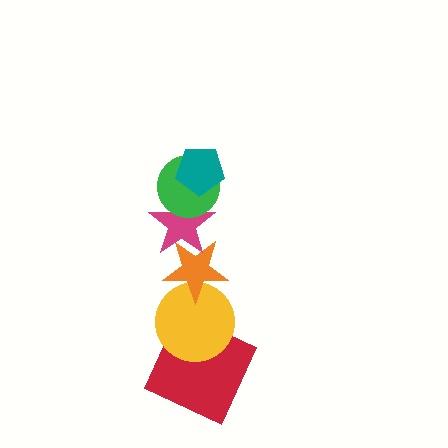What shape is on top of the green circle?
The teal pentagon is on top of the green circle.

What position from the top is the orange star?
The orange star is 4th from the top.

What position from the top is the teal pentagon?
The teal pentagon is 1st from the top.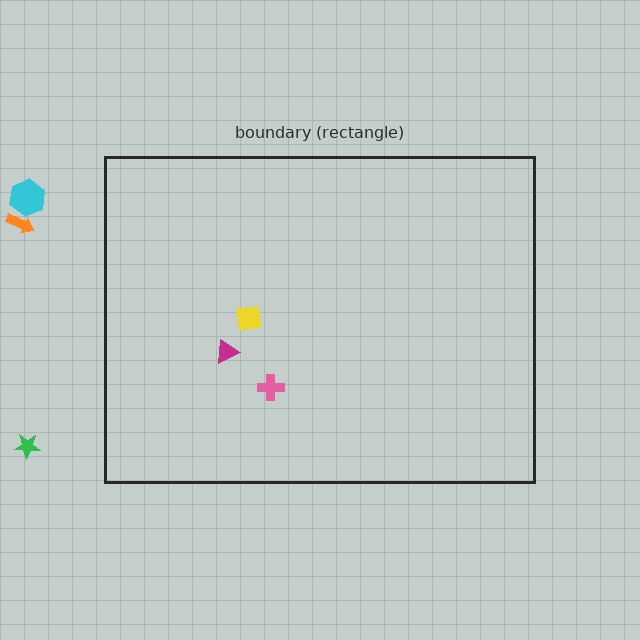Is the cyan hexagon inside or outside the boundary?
Outside.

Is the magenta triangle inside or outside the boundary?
Inside.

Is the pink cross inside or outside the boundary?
Inside.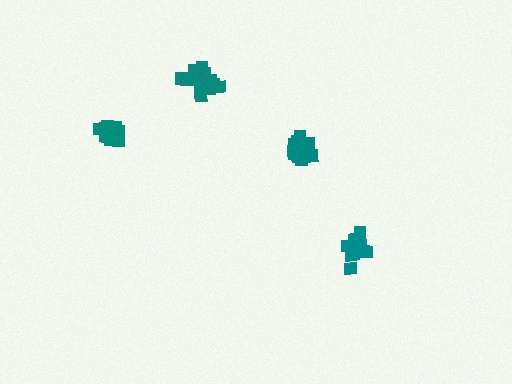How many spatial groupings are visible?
There are 4 spatial groupings.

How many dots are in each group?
Group 1: 11 dots, Group 2: 12 dots, Group 3: 13 dots, Group 4: 15 dots (51 total).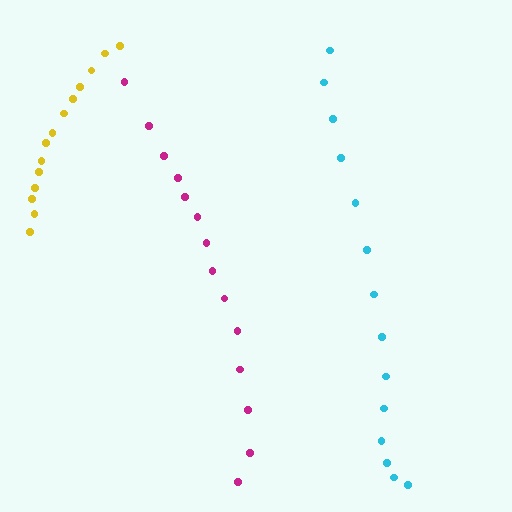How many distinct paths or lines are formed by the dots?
There are 3 distinct paths.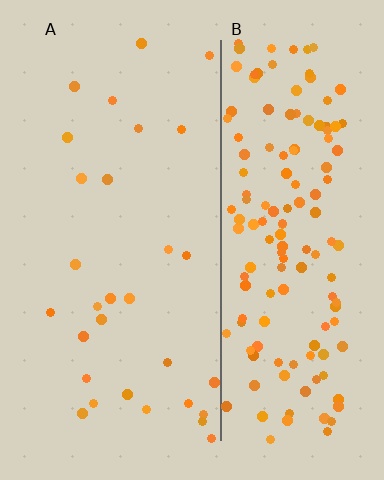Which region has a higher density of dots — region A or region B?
B (the right).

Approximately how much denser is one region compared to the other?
Approximately 5.4× — region B over region A.